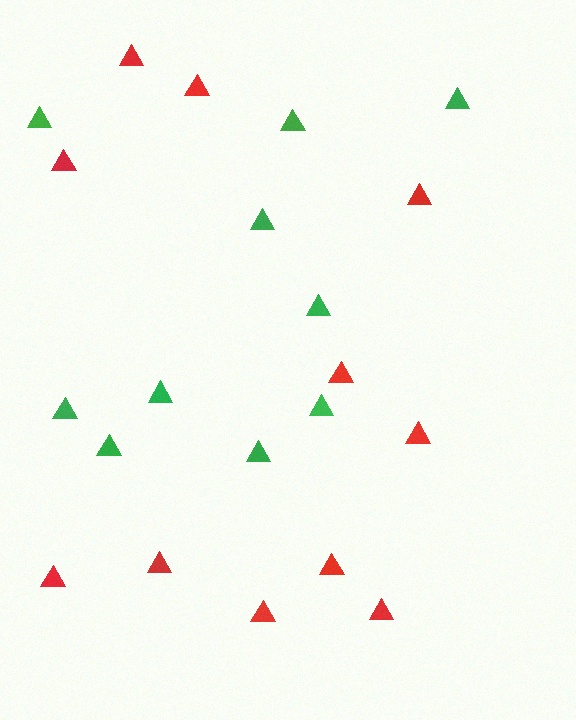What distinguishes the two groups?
There are 2 groups: one group of red triangles (11) and one group of green triangles (10).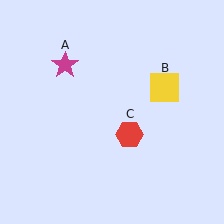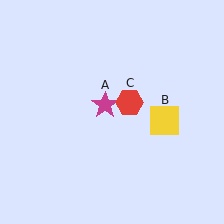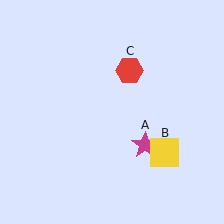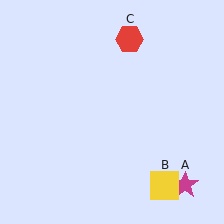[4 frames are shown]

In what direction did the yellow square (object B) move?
The yellow square (object B) moved down.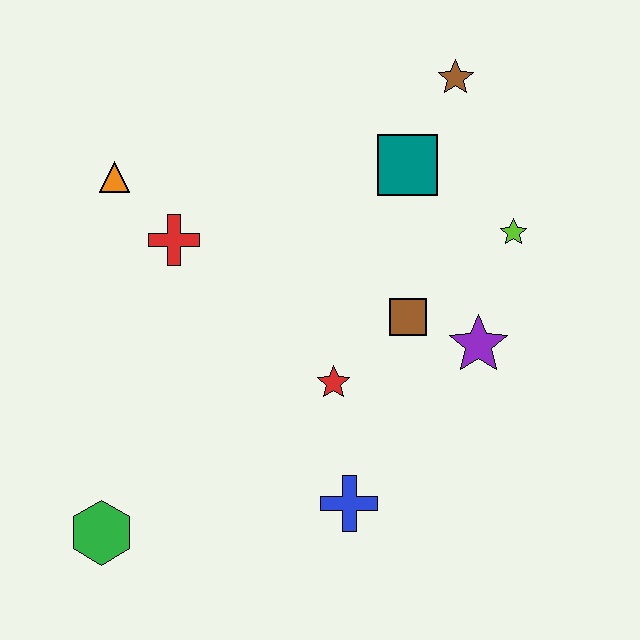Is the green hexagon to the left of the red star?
Yes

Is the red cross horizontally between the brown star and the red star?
No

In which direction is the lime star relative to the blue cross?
The lime star is above the blue cross.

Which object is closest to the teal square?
The brown star is closest to the teal square.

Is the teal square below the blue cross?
No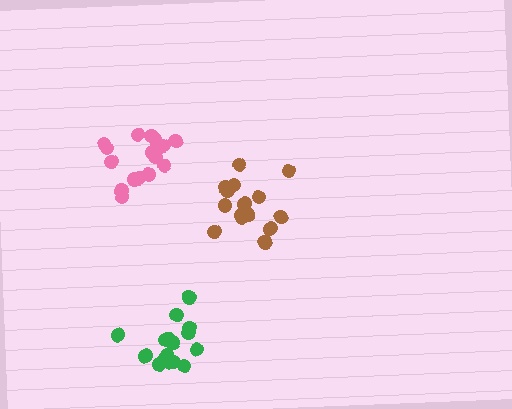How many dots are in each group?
Group 1: 17 dots, Group 2: 16 dots, Group 3: 18 dots (51 total).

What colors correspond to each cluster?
The clusters are colored: brown, green, pink.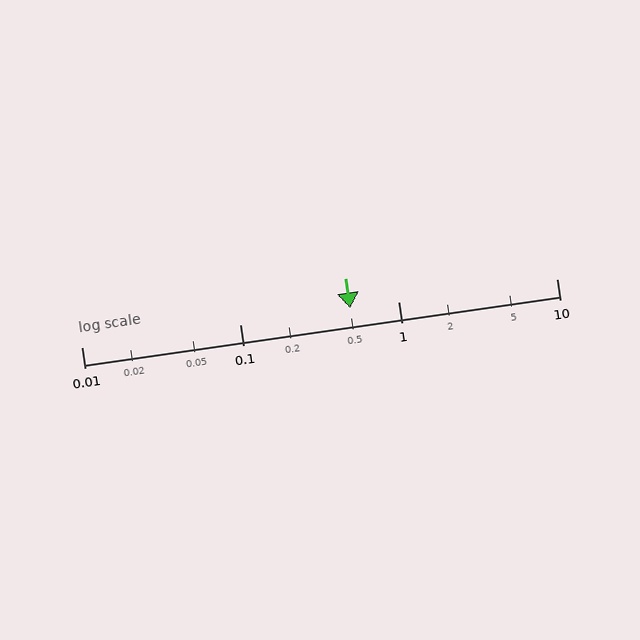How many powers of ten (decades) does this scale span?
The scale spans 3 decades, from 0.01 to 10.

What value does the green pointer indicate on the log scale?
The pointer indicates approximately 0.5.